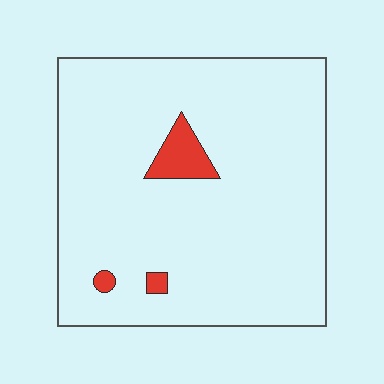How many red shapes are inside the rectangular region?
3.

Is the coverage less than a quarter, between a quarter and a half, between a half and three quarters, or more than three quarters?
Less than a quarter.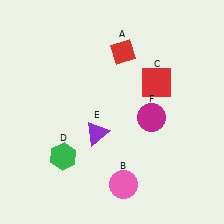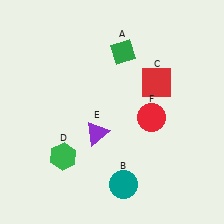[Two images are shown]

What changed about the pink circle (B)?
In Image 1, B is pink. In Image 2, it changed to teal.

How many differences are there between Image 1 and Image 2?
There are 3 differences between the two images.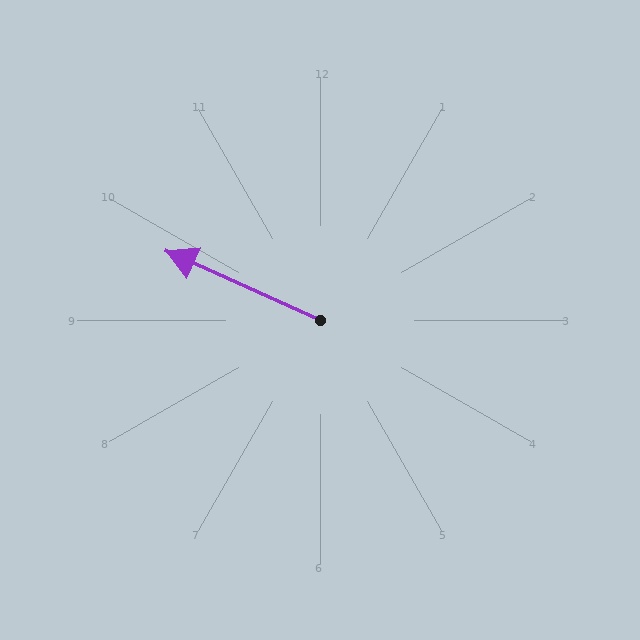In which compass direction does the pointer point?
Northwest.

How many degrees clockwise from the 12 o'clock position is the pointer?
Approximately 294 degrees.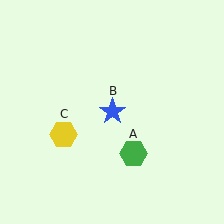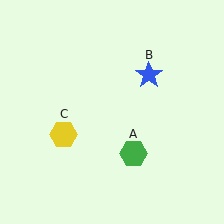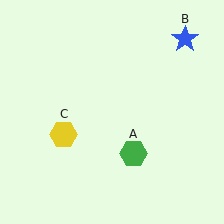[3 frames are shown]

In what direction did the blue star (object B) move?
The blue star (object B) moved up and to the right.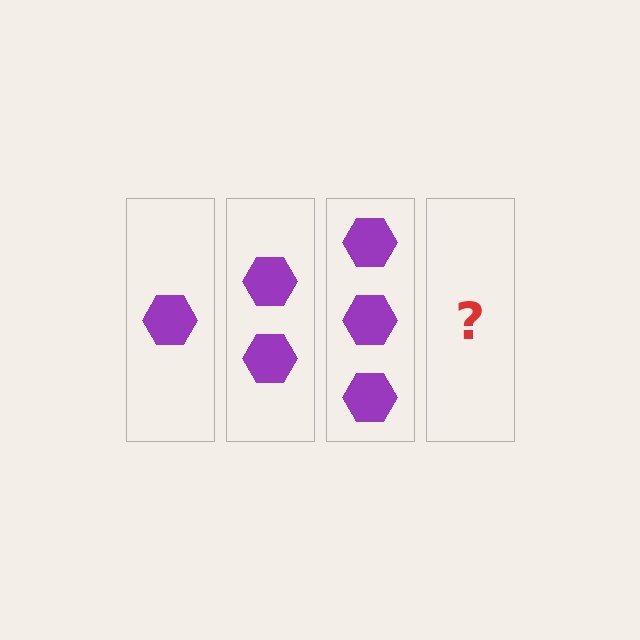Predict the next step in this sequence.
The next step is 4 hexagons.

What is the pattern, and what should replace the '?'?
The pattern is that each step adds one more hexagon. The '?' should be 4 hexagons.